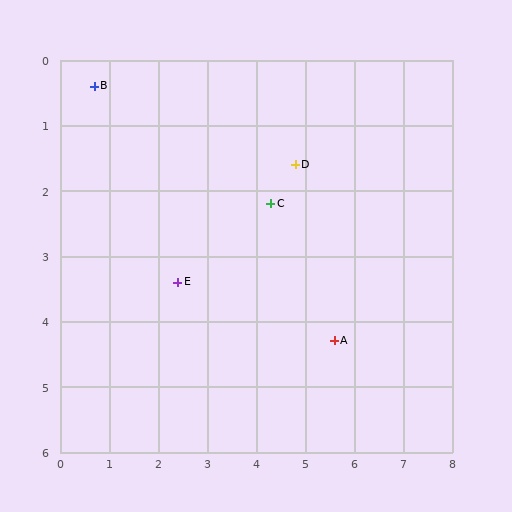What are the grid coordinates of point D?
Point D is at approximately (4.8, 1.6).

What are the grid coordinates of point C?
Point C is at approximately (4.3, 2.2).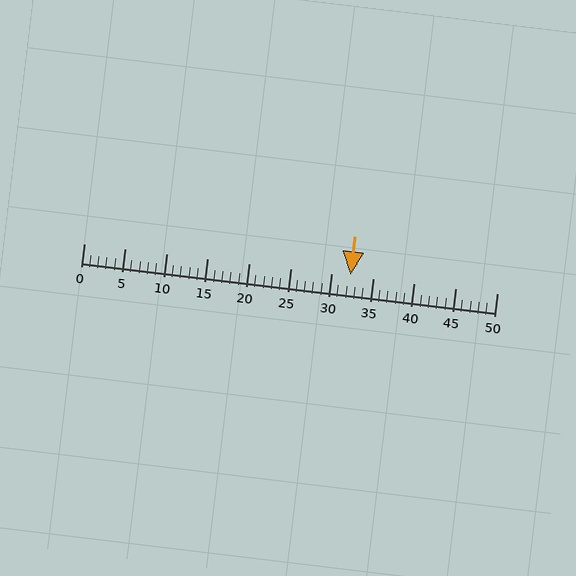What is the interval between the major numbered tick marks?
The major tick marks are spaced 5 units apart.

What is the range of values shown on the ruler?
The ruler shows values from 0 to 50.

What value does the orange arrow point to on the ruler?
The orange arrow points to approximately 32.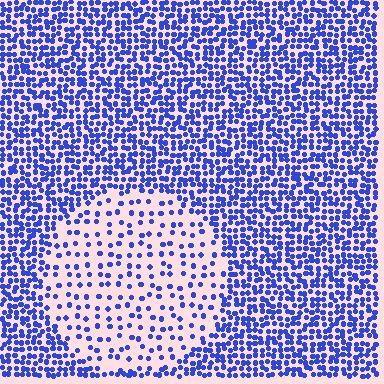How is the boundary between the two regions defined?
The boundary is defined by a change in element density (approximately 2.7x ratio). All elements are the same color, size, and shape.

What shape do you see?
I see a circle.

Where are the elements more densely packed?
The elements are more densely packed outside the circle boundary.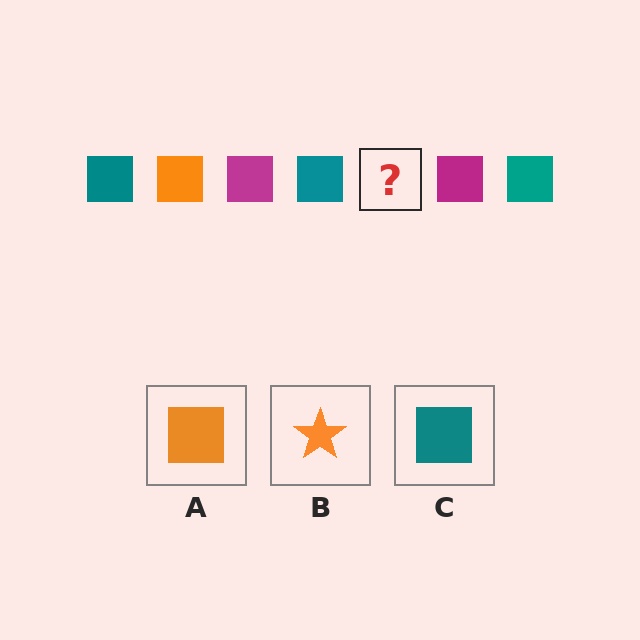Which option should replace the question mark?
Option A.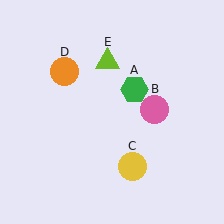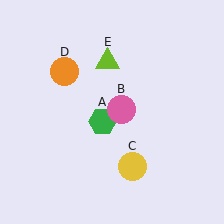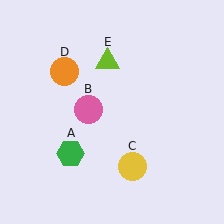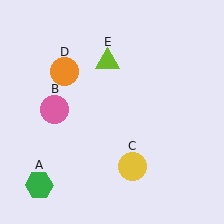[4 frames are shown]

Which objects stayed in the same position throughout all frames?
Yellow circle (object C) and orange circle (object D) and lime triangle (object E) remained stationary.